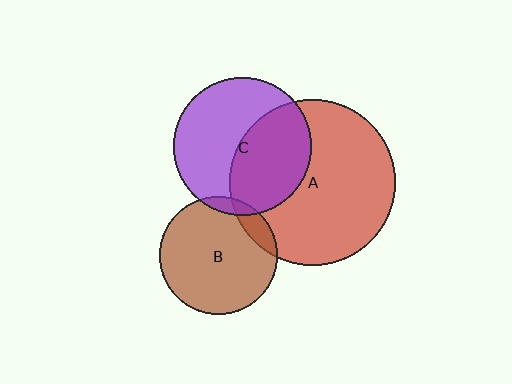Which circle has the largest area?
Circle A (red).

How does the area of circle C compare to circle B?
Approximately 1.4 times.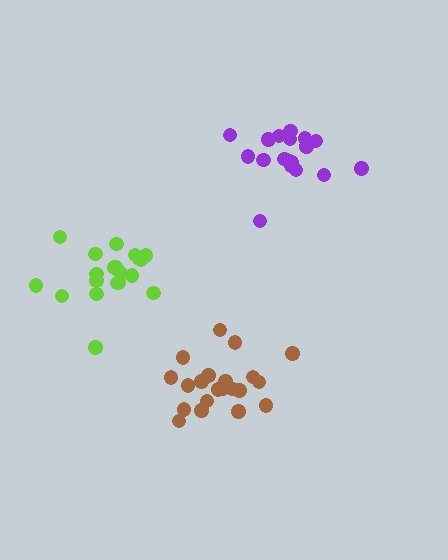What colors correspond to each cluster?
The clusters are colored: brown, lime, purple.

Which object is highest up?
The purple cluster is topmost.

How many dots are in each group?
Group 1: 21 dots, Group 2: 21 dots, Group 3: 18 dots (60 total).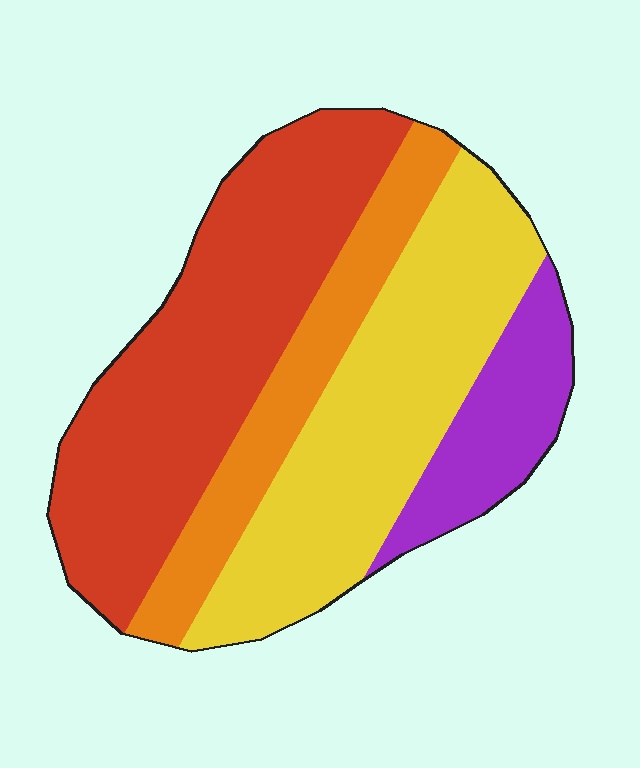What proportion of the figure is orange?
Orange covers roughly 15% of the figure.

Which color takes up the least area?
Purple, at roughly 10%.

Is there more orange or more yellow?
Yellow.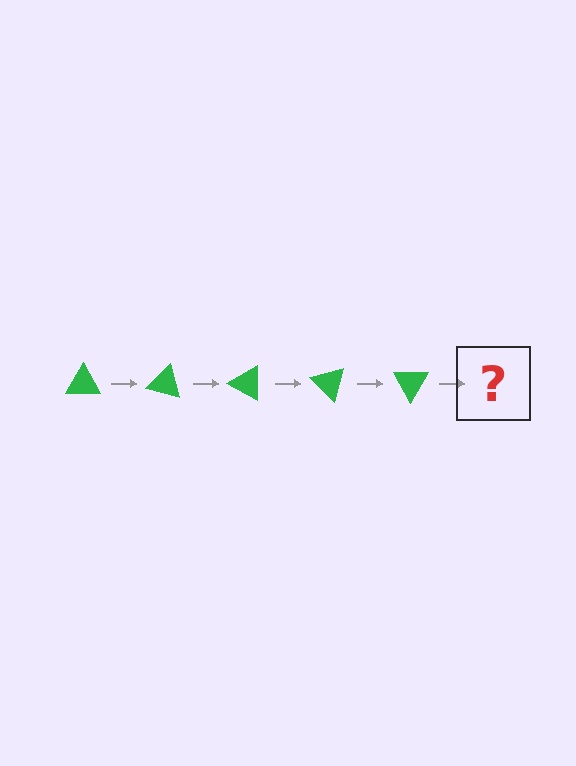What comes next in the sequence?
The next element should be a green triangle rotated 75 degrees.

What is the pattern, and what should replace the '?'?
The pattern is that the triangle rotates 15 degrees each step. The '?' should be a green triangle rotated 75 degrees.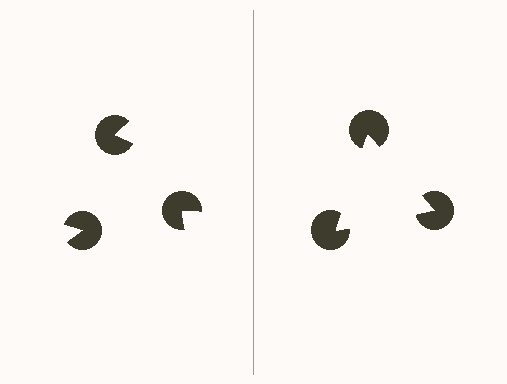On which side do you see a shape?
An illusory triangle appears on the right side. On the left side the wedge cuts are rotated, so no coherent shape forms.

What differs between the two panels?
The pac-man discs are positioned identically on both sides; only the wedge orientations differ. On the right they align to a triangle; on the left they are misaligned.